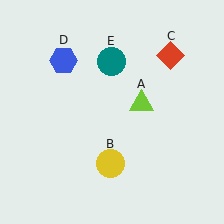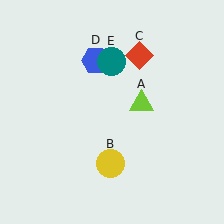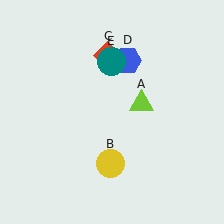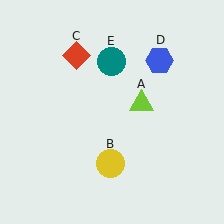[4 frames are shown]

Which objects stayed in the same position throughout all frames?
Lime triangle (object A) and yellow circle (object B) and teal circle (object E) remained stationary.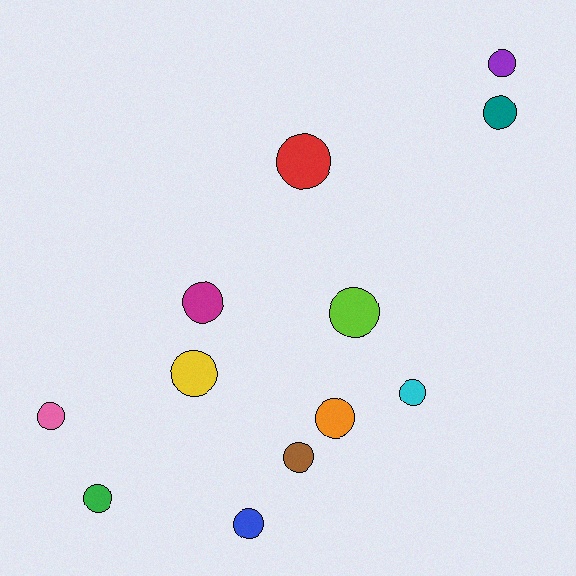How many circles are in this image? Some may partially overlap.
There are 12 circles.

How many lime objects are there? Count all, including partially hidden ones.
There is 1 lime object.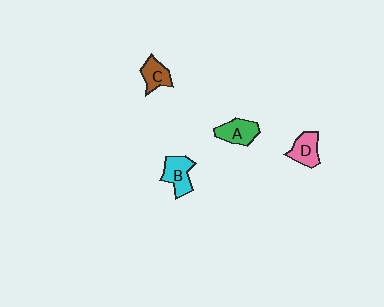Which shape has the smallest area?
Shape C (brown).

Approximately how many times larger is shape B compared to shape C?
Approximately 1.3 times.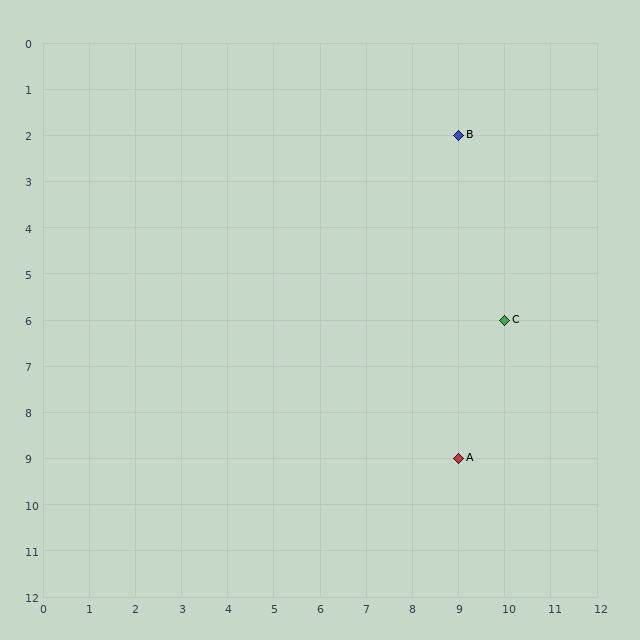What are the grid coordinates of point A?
Point A is at grid coordinates (9, 9).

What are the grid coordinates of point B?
Point B is at grid coordinates (9, 2).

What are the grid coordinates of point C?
Point C is at grid coordinates (10, 6).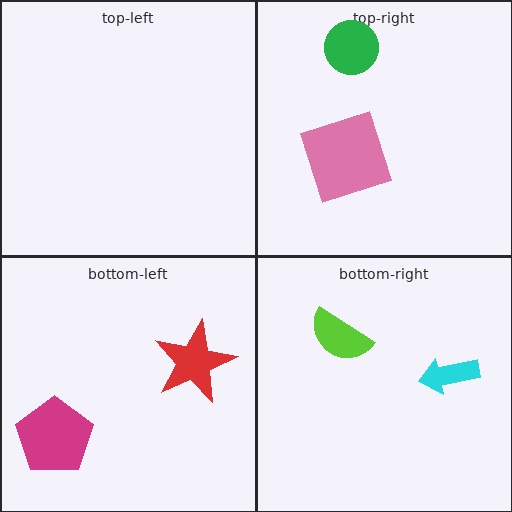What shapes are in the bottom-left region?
The magenta pentagon, the red star.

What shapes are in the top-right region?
The green circle, the pink square.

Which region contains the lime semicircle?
The bottom-right region.